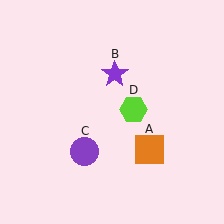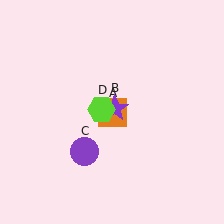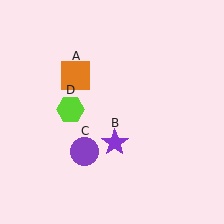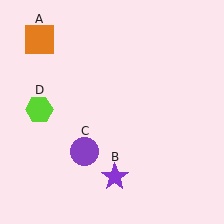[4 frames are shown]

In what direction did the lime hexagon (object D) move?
The lime hexagon (object D) moved left.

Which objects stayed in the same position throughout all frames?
Purple circle (object C) remained stationary.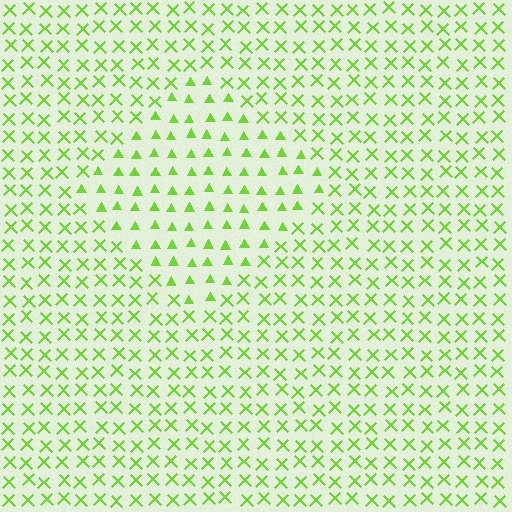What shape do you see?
I see a diamond.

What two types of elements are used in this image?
The image uses triangles inside the diamond region and X marks outside it.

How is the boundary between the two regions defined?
The boundary is defined by a change in element shape: triangles inside vs. X marks outside. All elements share the same color and spacing.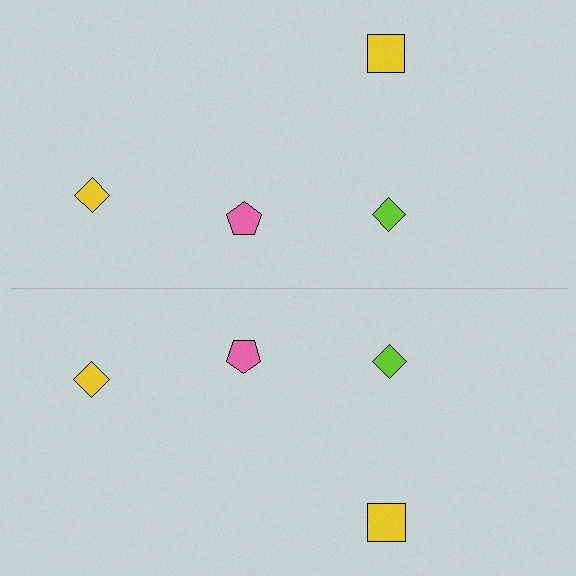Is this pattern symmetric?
Yes, this pattern has bilateral (reflection) symmetry.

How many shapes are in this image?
There are 8 shapes in this image.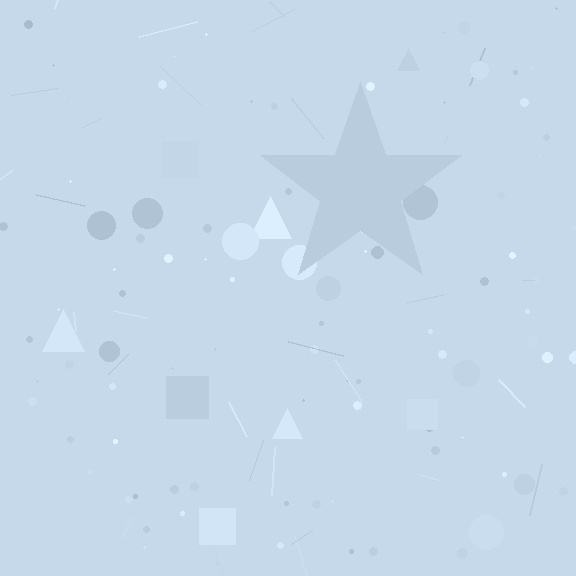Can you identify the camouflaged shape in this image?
The camouflaged shape is a star.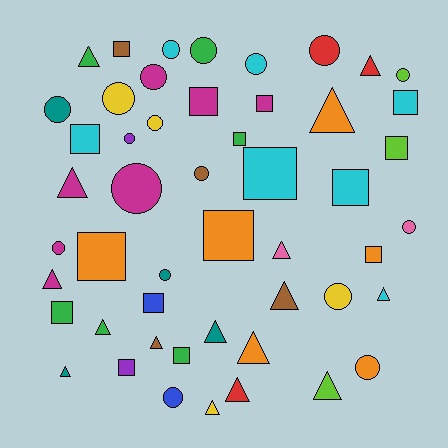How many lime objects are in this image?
There are 3 lime objects.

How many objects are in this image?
There are 50 objects.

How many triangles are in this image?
There are 16 triangles.